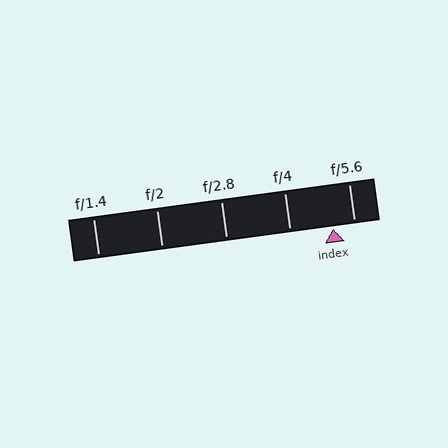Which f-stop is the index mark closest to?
The index mark is closest to f/5.6.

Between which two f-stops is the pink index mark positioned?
The index mark is between f/4 and f/5.6.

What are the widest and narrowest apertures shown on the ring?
The widest aperture shown is f/1.4 and the narrowest is f/5.6.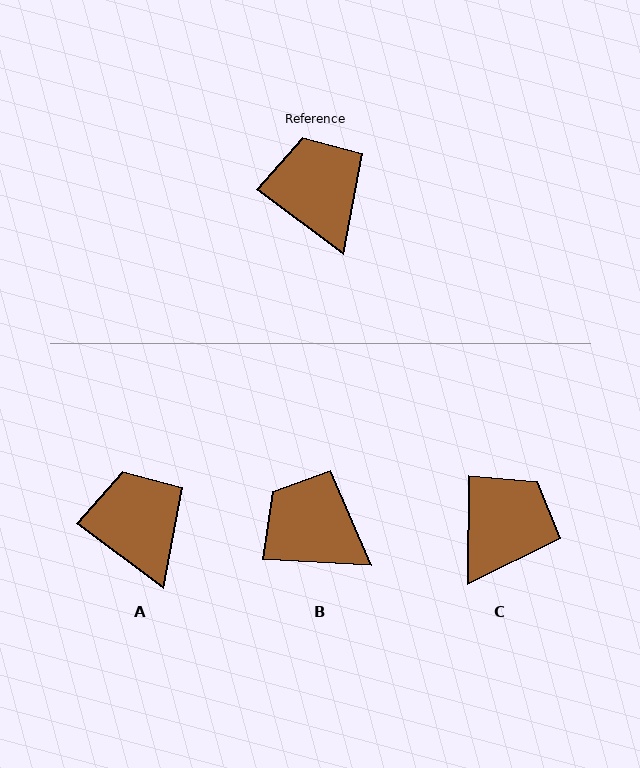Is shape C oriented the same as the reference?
No, it is off by about 53 degrees.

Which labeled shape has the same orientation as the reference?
A.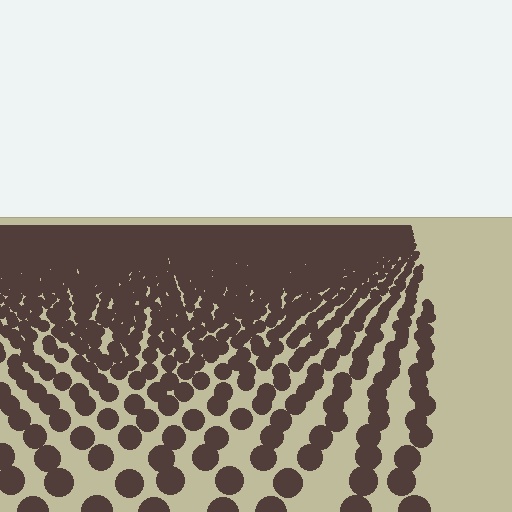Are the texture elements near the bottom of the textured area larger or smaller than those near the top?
Larger. Near the bottom, elements are closer to the viewer and appear at a bigger on-screen size.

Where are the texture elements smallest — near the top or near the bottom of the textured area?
Near the top.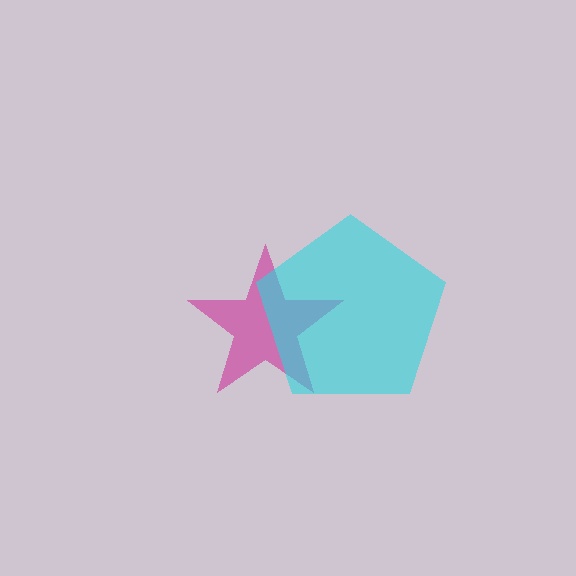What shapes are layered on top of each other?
The layered shapes are: a magenta star, a cyan pentagon.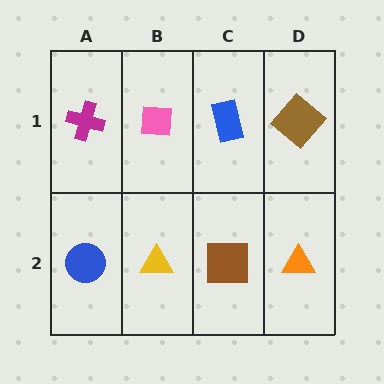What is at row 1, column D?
A brown diamond.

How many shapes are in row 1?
4 shapes.